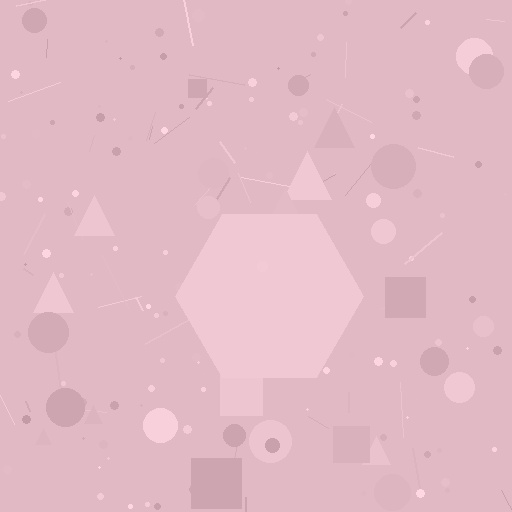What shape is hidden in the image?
A hexagon is hidden in the image.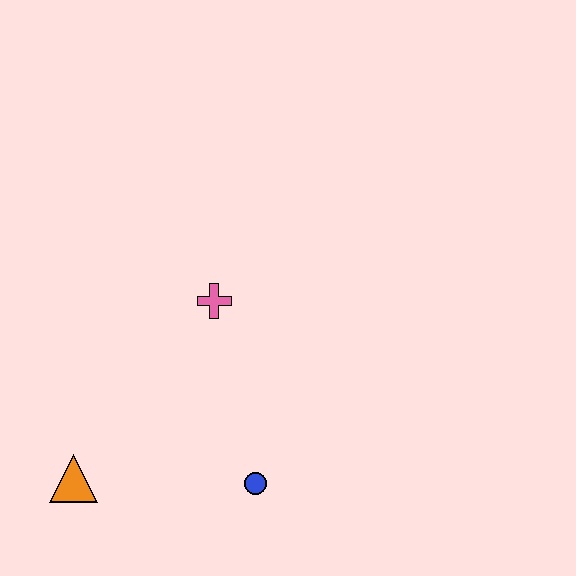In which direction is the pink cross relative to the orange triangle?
The pink cross is above the orange triangle.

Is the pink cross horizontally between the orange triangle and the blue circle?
Yes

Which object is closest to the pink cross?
The blue circle is closest to the pink cross.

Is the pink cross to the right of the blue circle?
No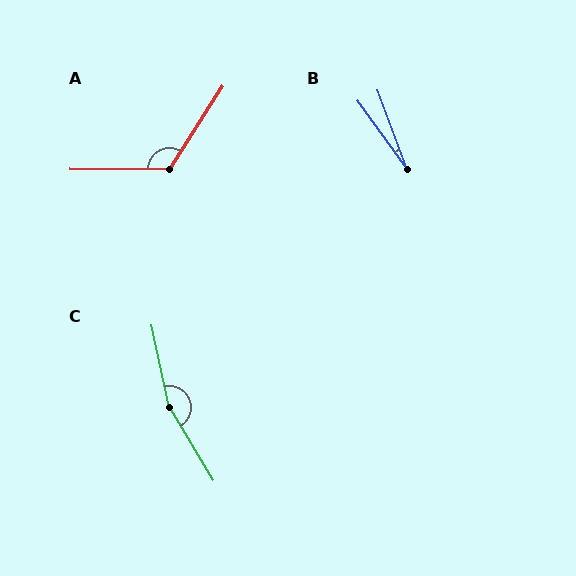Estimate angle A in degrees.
Approximately 122 degrees.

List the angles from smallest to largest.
B (15°), A (122°), C (161°).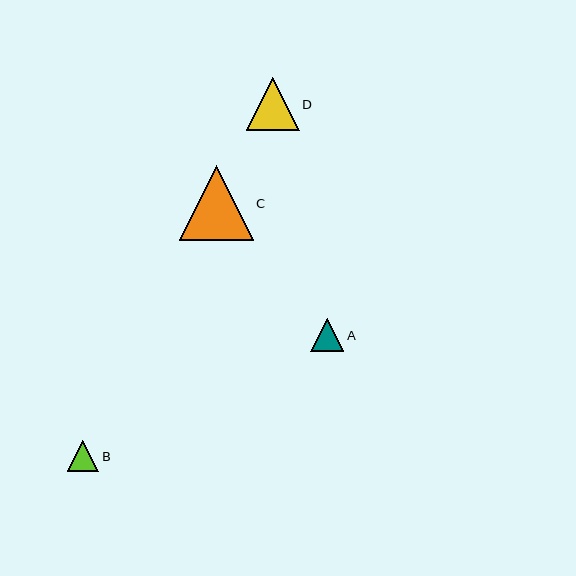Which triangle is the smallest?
Triangle B is the smallest with a size of approximately 31 pixels.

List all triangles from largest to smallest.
From largest to smallest: C, D, A, B.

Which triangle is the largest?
Triangle C is the largest with a size of approximately 74 pixels.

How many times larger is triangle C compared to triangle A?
Triangle C is approximately 2.2 times the size of triangle A.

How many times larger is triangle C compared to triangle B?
Triangle C is approximately 2.4 times the size of triangle B.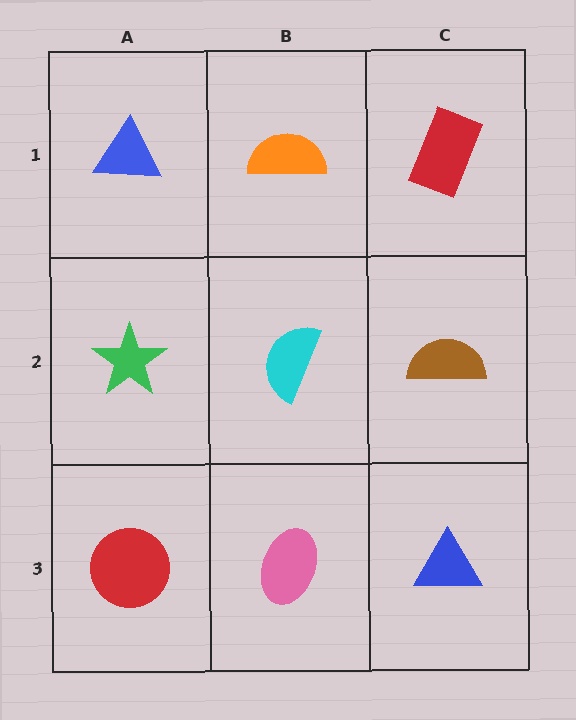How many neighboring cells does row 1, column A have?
2.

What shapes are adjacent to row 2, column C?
A red rectangle (row 1, column C), a blue triangle (row 3, column C), a cyan semicircle (row 2, column B).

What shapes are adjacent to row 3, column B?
A cyan semicircle (row 2, column B), a red circle (row 3, column A), a blue triangle (row 3, column C).